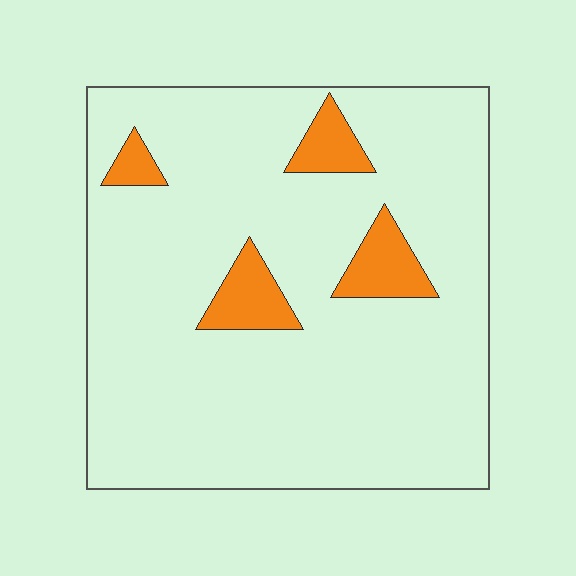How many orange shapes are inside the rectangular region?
4.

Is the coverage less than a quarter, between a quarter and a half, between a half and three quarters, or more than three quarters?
Less than a quarter.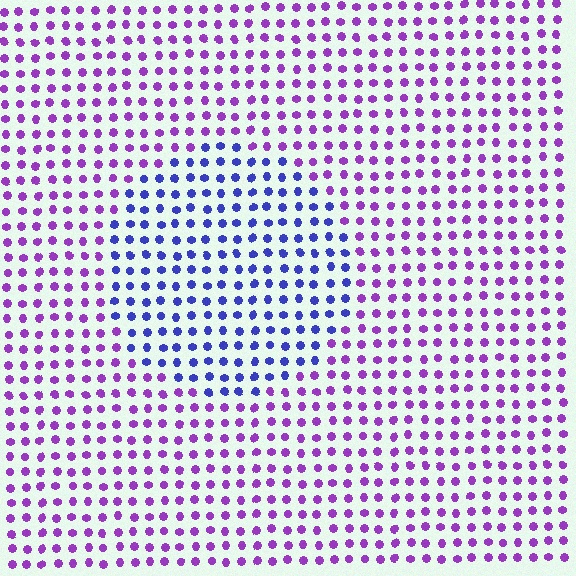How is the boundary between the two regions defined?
The boundary is defined purely by a slight shift in hue (about 45 degrees). Spacing, size, and orientation are identical on both sides.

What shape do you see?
I see a circle.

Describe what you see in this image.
The image is filled with small purple elements in a uniform arrangement. A circle-shaped region is visible where the elements are tinted to a slightly different hue, forming a subtle color boundary.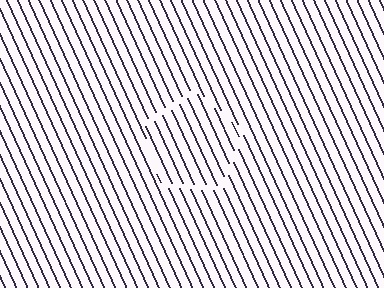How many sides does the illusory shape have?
5 sides — the line-ends trace a pentagon.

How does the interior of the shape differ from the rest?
The interior of the shape contains the same grating, shifted by half a period — the contour is defined by the phase discontinuity where line-ends from the inner and outer gratings abut.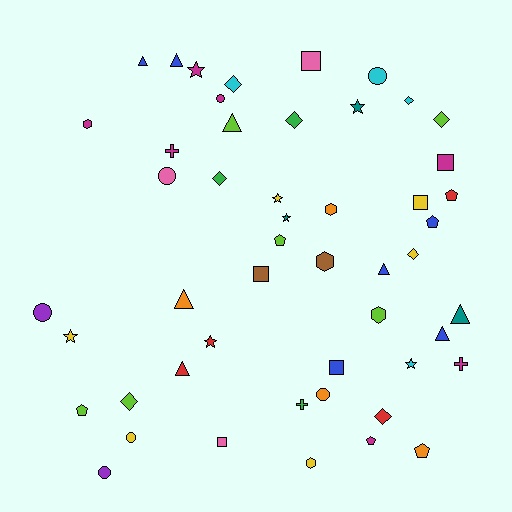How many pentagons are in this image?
There are 6 pentagons.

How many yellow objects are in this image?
There are 6 yellow objects.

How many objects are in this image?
There are 50 objects.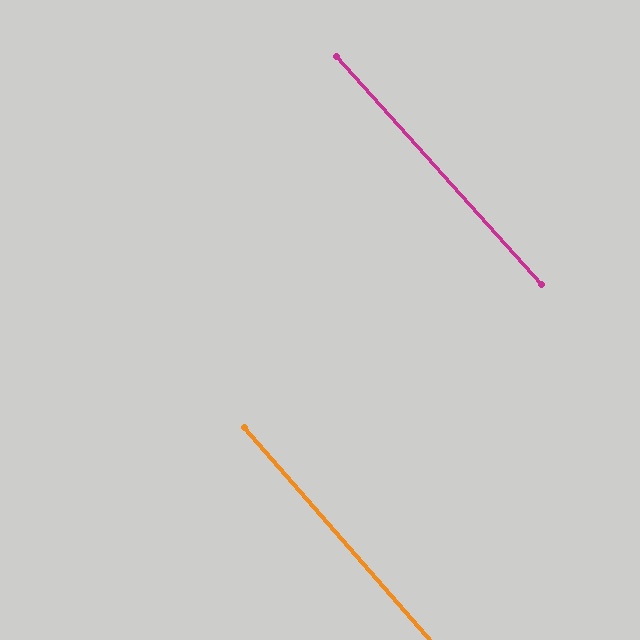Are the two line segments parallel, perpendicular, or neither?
Parallel — their directions differ by only 0.7°.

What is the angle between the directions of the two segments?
Approximately 1 degree.